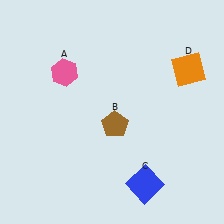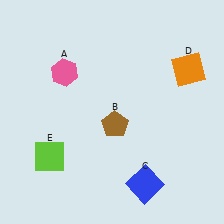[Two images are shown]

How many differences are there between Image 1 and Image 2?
There is 1 difference between the two images.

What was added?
A lime square (E) was added in Image 2.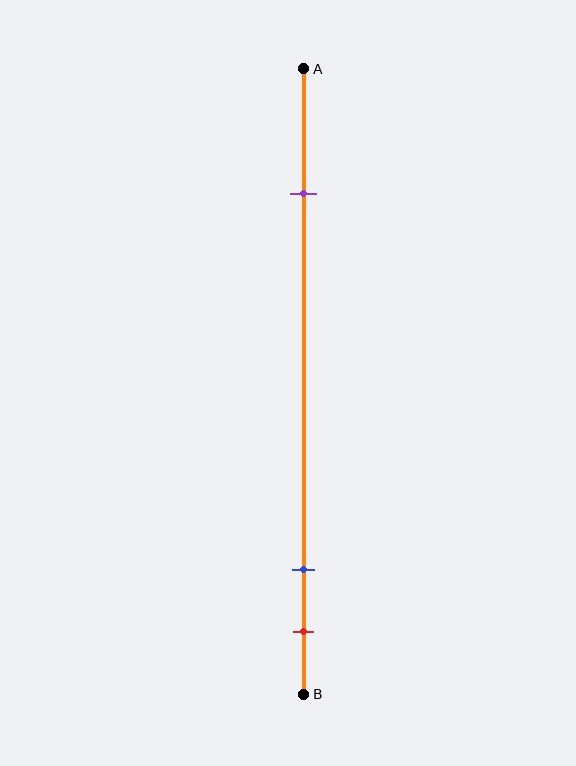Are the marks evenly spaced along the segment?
No, the marks are not evenly spaced.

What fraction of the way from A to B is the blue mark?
The blue mark is approximately 80% (0.8) of the way from A to B.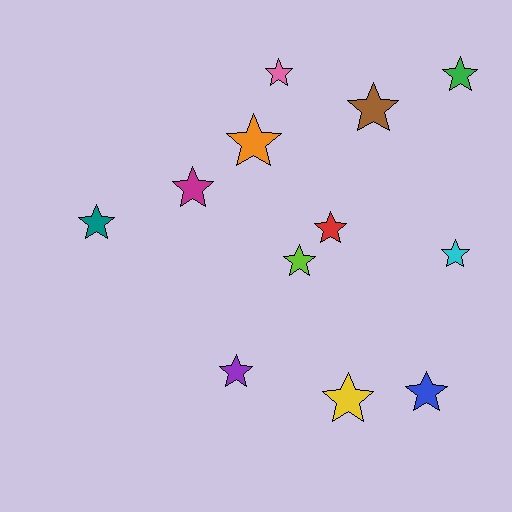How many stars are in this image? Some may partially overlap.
There are 12 stars.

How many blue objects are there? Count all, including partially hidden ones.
There is 1 blue object.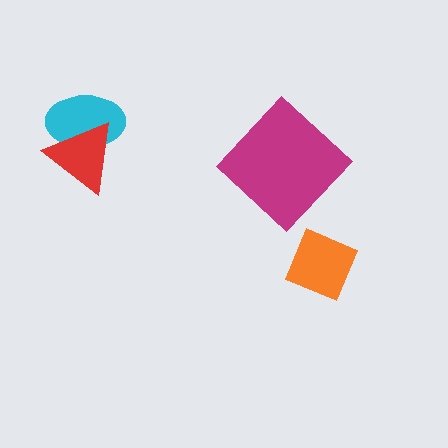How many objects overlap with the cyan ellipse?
1 object overlaps with the cyan ellipse.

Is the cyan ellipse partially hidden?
Yes, it is partially covered by another shape.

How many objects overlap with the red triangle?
1 object overlaps with the red triangle.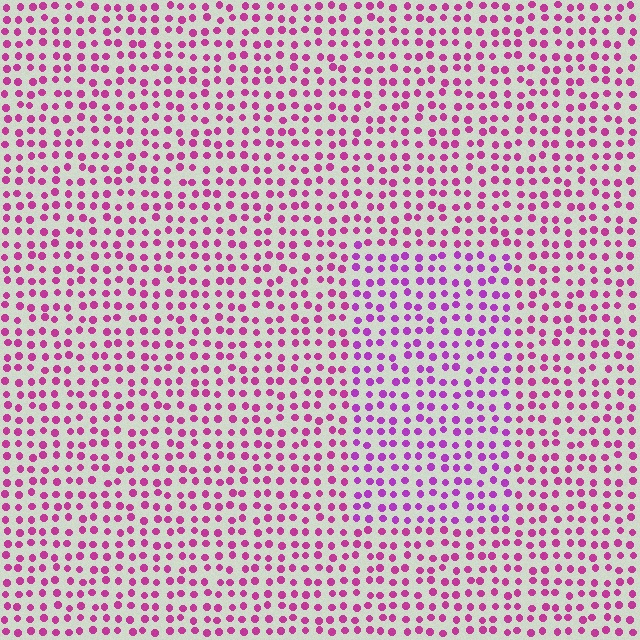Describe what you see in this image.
The image is filled with small magenta elements in a uniform arrangement. A rectangle-shaped region is visible where the elements are tinted to a slightly different hue, forming a subtle color boundary.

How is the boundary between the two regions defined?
The boundary is defined purely by a slight shift in hue (about 25 degrees). Spacing, size, and orientation are identical on both sides.